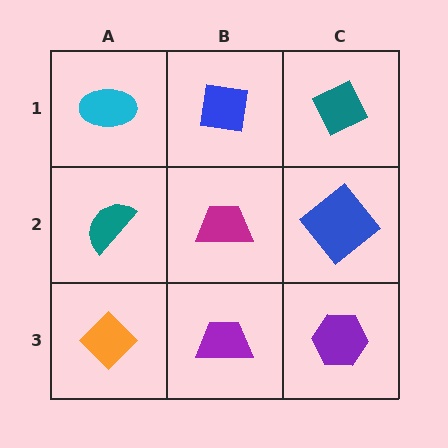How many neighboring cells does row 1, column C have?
2.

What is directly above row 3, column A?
A teal semicircle.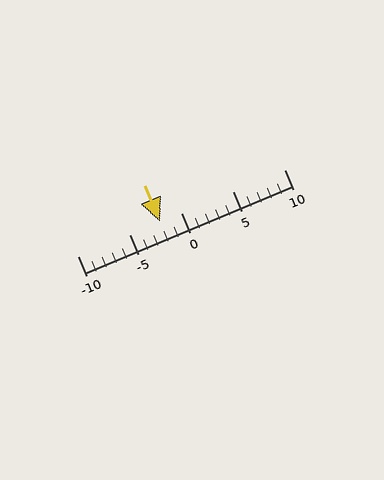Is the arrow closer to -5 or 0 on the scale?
The arrow is closer to 0.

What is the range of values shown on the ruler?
The ruler shows values from -10 to 10.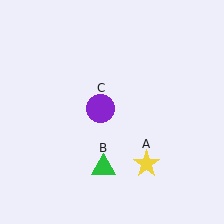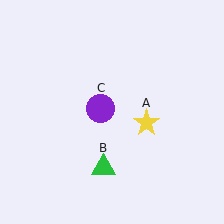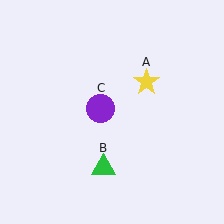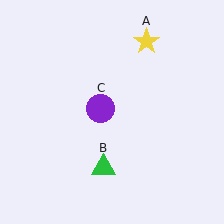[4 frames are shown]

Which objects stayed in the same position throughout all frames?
Green triangle (object B) and purple circle (object C) remained stationary.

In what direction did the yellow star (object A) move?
The yellow star (object A) moved up.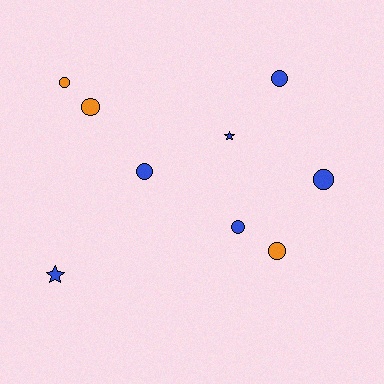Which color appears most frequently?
Blue, with 6 objects.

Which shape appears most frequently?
Circle, with 7 objects.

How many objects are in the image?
There are 9 objects.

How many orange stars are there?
There are no orange stars.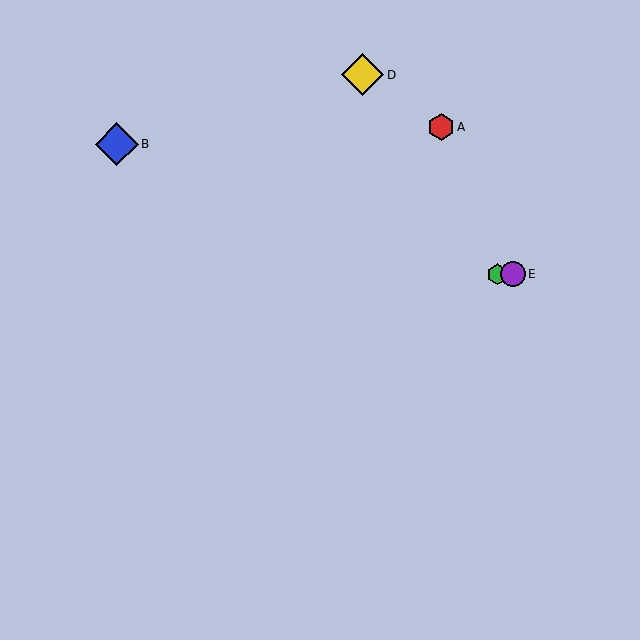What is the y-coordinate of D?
Object D is at y≈75.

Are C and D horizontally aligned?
No, C is at y≈274 and D is at y≈75.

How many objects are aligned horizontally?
2 objects (C, E) are aligned horizontally.